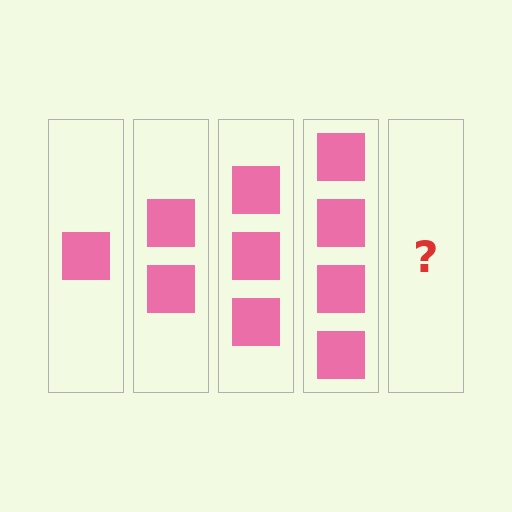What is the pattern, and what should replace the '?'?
The pattern is that each step adds one more square. The '?' should be 5 squares.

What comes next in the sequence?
The next element should be 5 squares.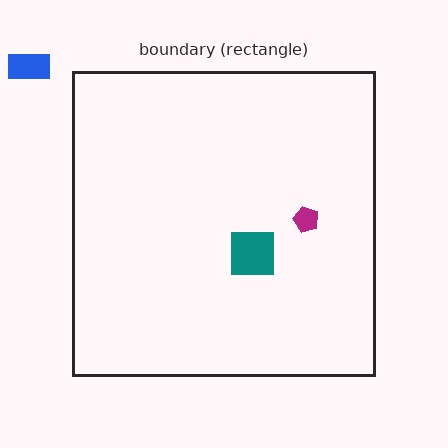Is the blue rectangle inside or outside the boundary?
Outside.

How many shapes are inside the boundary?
2 inside, 1 outside.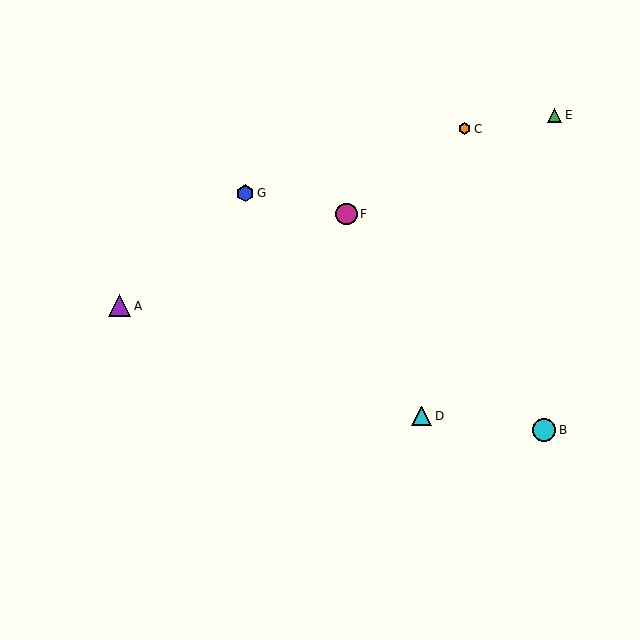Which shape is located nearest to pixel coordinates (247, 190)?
The blue hexagon (labeled G) at (245, 193) is nearest to that location.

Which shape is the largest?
The cyan circle (labeled B) is the largest.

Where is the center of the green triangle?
The center of the green triangle is at (554, 115).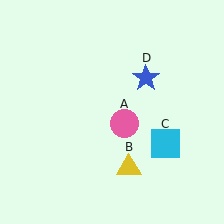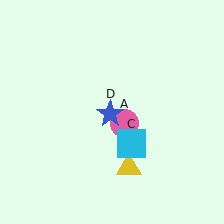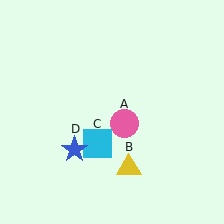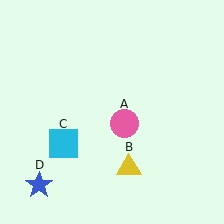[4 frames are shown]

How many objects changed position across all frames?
2 objects changed position: cyan square (object C), blue star (object D).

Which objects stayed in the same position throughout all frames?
Pink circle (object A) and yellow triangle (object B) remained stationary.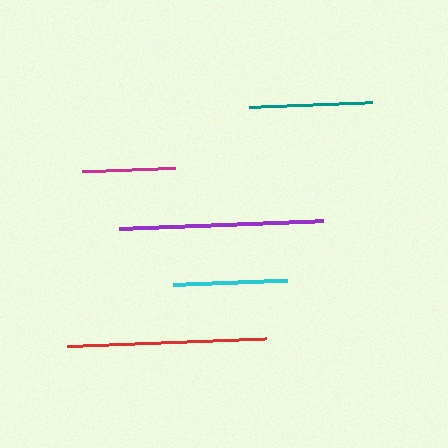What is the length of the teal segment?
The teal segment is approximately 124 pixels long.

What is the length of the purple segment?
The purple segment is approximately 204 pixels long.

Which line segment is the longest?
The purple line is the longest at approximately 204 pixels.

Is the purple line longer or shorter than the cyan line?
The purple line is longer than the cyan line.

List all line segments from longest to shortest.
From longest to shortest: purple, red, teal, cyan, magenta.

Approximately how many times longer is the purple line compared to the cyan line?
The purple line is approximately 1.8 times the length of the cyan line.